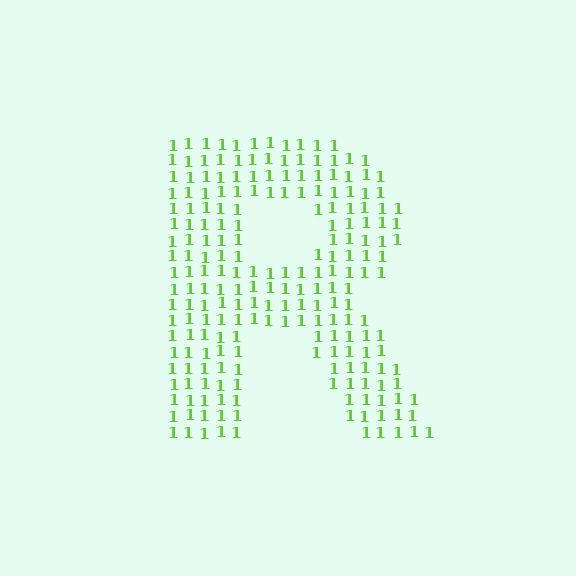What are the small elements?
The small elements are digit 1's.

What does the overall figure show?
The overall figure shows the letter R.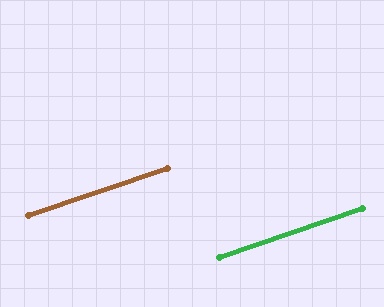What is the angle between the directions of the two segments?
Approximately 0 degrees.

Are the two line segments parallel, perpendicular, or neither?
Parallel — their directions differ by only 0.3°.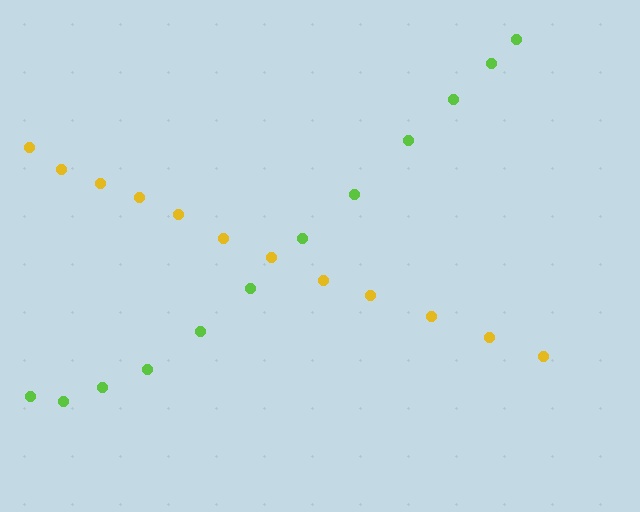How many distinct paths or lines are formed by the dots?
There are 2 distinct paths.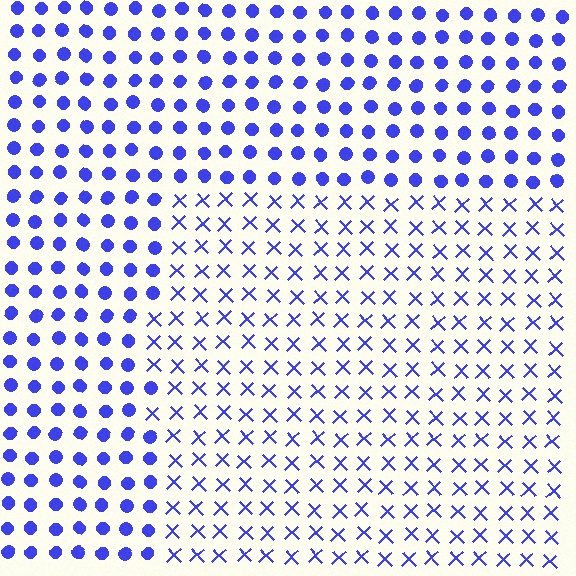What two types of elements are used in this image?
The image uses X marks inside the rectangle region and circles outside it.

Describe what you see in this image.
The image is filled with small blue elements arranged in a uniform grid. A rectangle-shaped region contains X marks, while the surrounding area contains circles. The boundary is defined purely by the change in element shape.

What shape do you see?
I see a rectangle.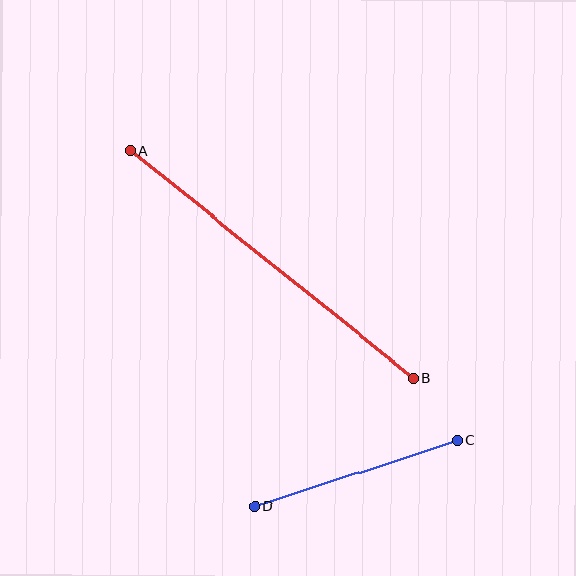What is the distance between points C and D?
The distance is approximately 213 pixels.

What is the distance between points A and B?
The distance is approximately 364 pixels.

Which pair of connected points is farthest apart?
Points A and B are farthest apart.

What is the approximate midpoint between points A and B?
The midpoint is at approximately (272, 264) pixels.